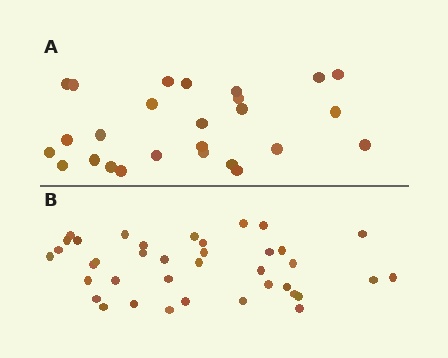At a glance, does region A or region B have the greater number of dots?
Region B (the bottom region) has more dots.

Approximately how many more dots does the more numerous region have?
Region B has roughly 12 or so more dots than region A.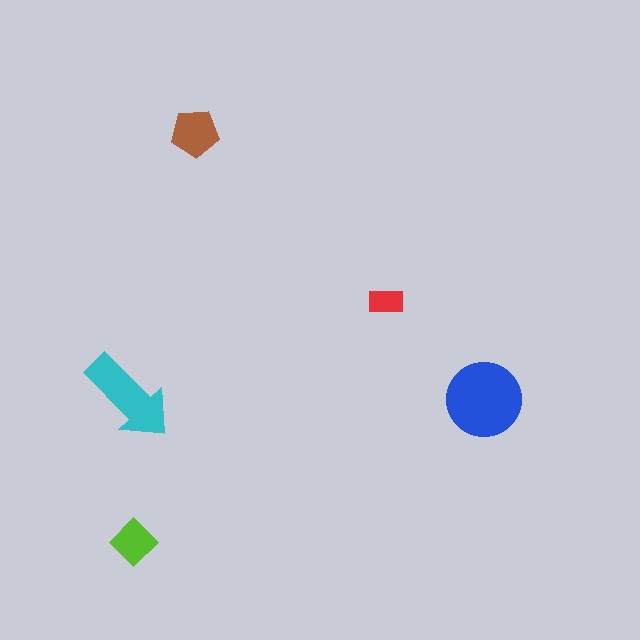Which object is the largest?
The blue circle.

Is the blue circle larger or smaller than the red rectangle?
Larger.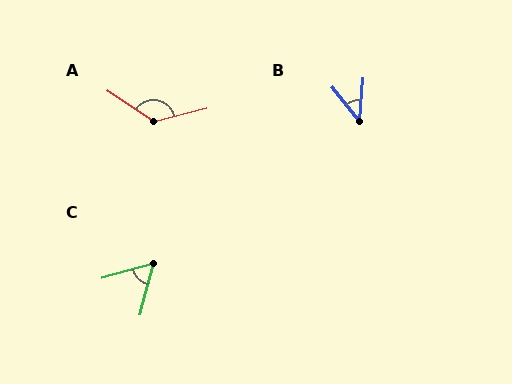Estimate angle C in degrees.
Approximately 60 degrees.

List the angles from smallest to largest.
B (43°), C (60°), A (133°).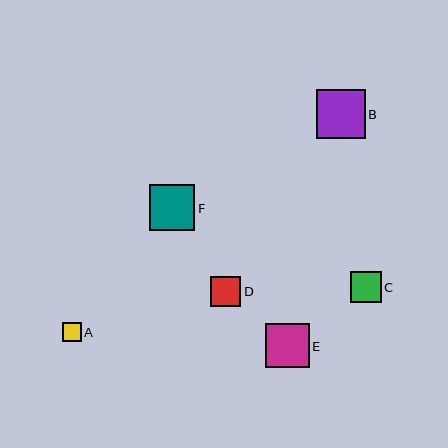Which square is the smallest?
Square A is the smallest with a size of approximately 18 pixels.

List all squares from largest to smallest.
From largest to smallest: B, F, E, C, D, A.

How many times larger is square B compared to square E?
Square B is approximately 1.1 times the size of square E.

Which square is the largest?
Square B is the largest with a size of approximately 49 pixels.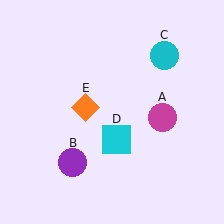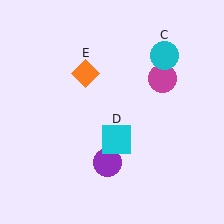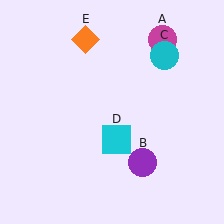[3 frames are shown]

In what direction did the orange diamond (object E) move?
The orange diamond (object E) moved up.